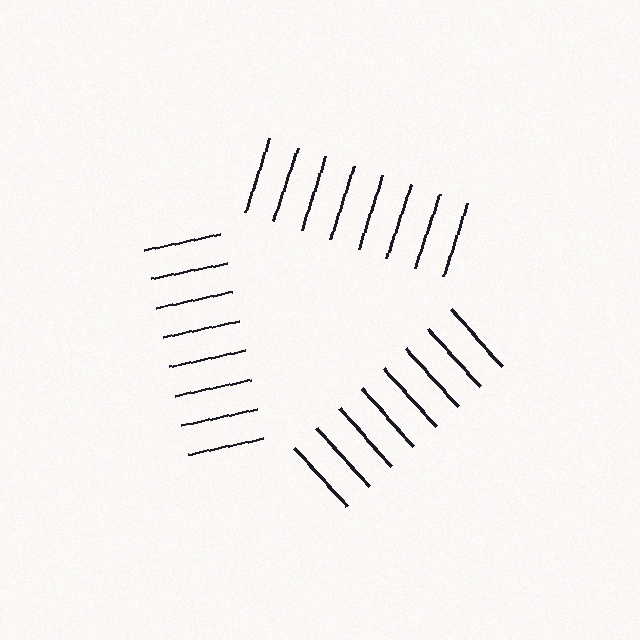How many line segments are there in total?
24 — 8 along each of the 3 edges.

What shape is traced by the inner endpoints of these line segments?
An illusory triangle — the line segments terminate on its edges but no continuous stroke is drawn.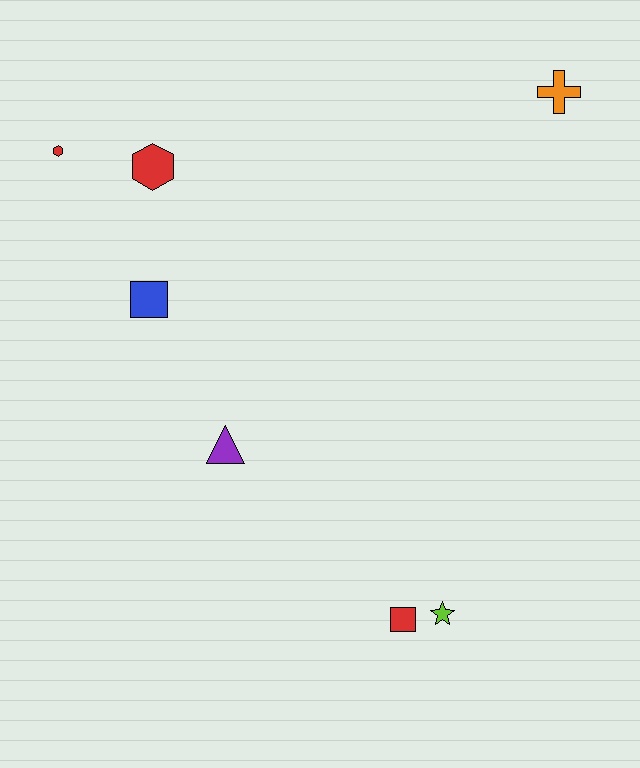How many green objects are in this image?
There are no green objects.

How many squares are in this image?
There are 2 squares.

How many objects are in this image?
There are 7 objects.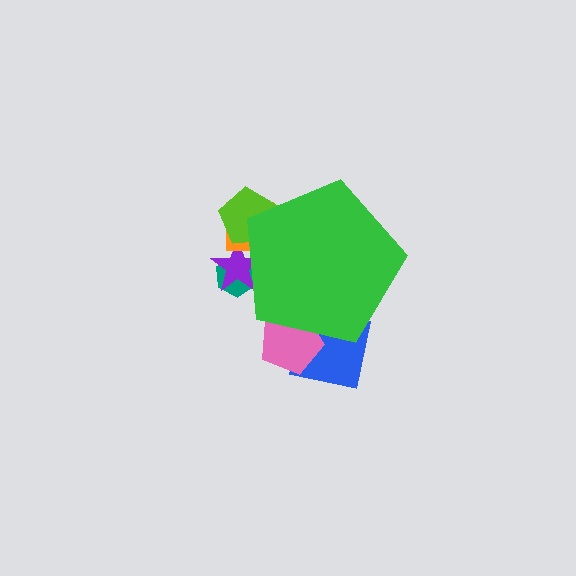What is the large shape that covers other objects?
A green pentagon.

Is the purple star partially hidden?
Yes, the purple star is partially hidden behind the green pentagon.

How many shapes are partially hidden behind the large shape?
6 shapes are partially hidden.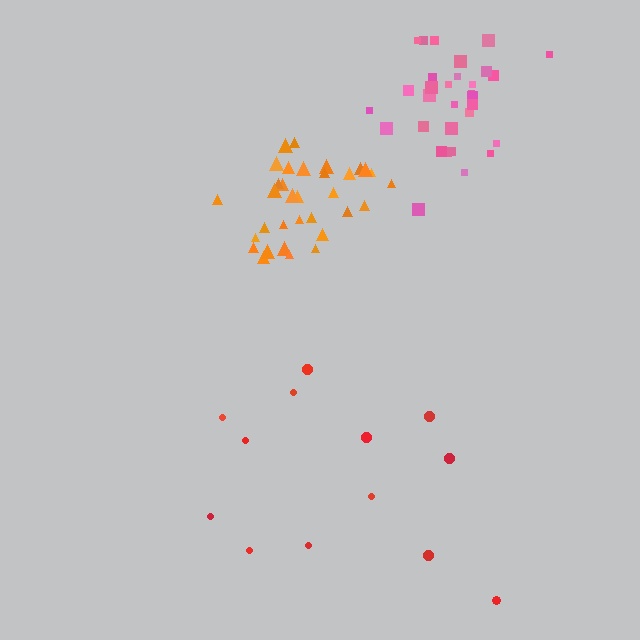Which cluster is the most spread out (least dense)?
Red.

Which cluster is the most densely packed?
Orange.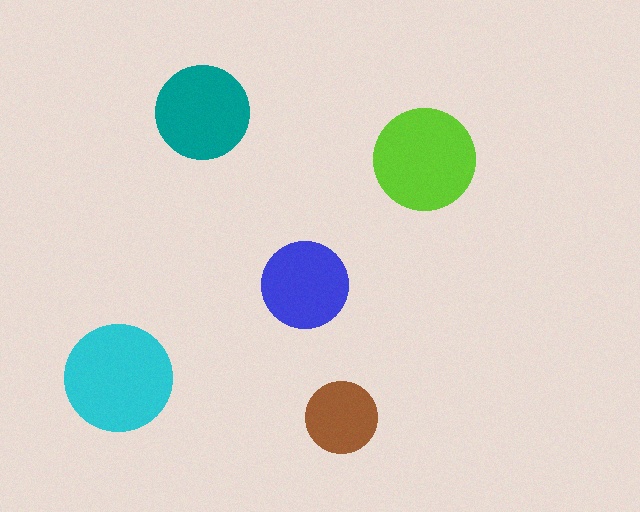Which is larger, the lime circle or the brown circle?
The lime one.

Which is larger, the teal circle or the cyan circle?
The cyan one.